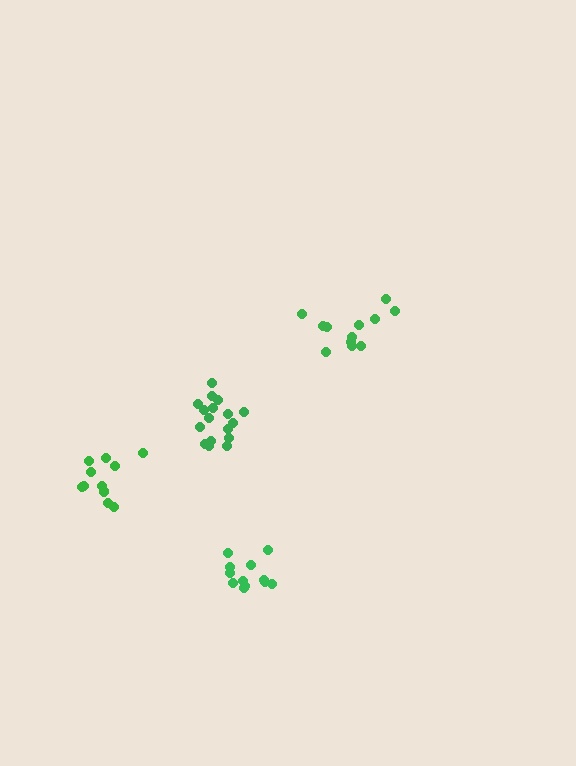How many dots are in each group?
Group 1: 11 dots, Group 2: 17 dots, Group 3: 13 dots, Group 4: 12 dots (53 total).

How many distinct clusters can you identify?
There are 4 distinct clusters.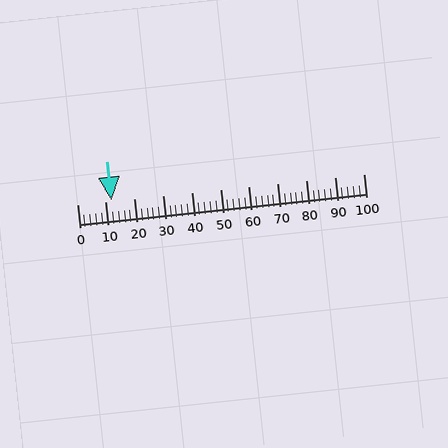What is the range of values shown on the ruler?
The ruler shows values from 0 to 100.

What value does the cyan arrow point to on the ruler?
The cyan arrow points to approximately 12.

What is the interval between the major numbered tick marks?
The major tick marks are spaced 10 units apart.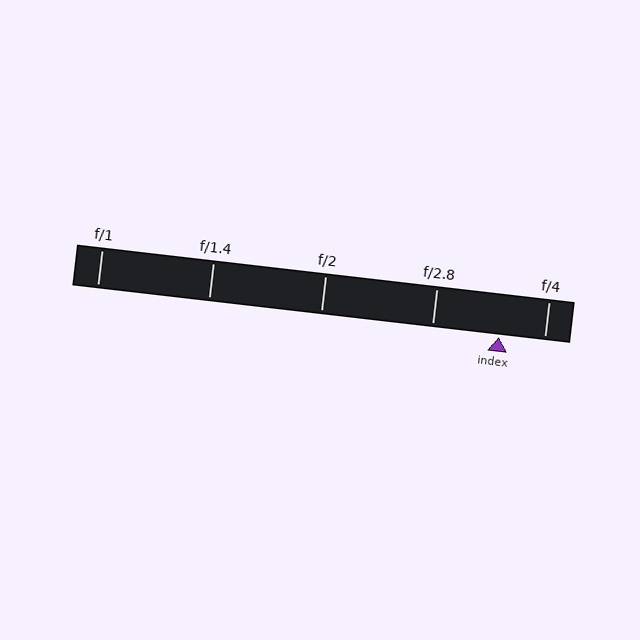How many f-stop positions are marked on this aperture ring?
There are 5 f-stop positions marked.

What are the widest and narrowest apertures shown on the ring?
The widest aperture shown is f/1 and the narrowest is f/4.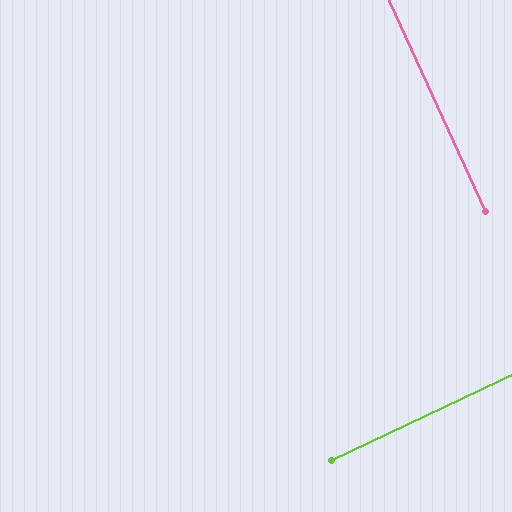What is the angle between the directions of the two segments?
Approximately 89 degrees.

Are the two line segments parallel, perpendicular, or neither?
Perpendicular — they meet at approximately 89°.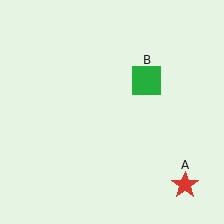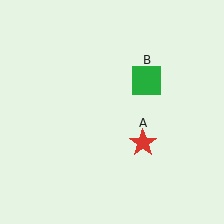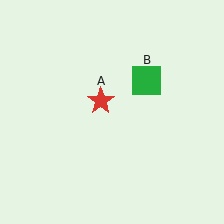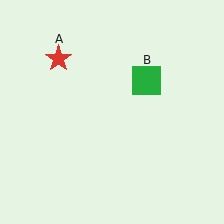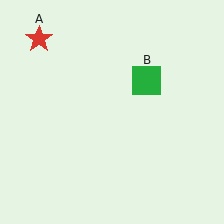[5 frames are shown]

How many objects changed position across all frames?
1 object changed position: red star (object A).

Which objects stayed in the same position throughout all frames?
Green square (object B) remained stationary.